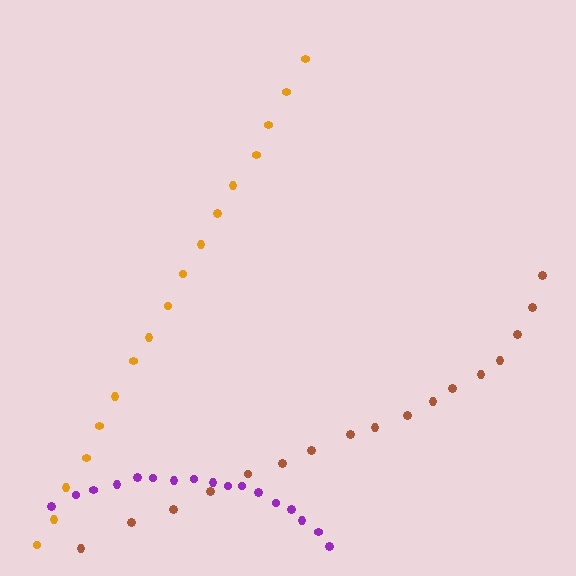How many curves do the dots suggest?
There are 3 distinct paths.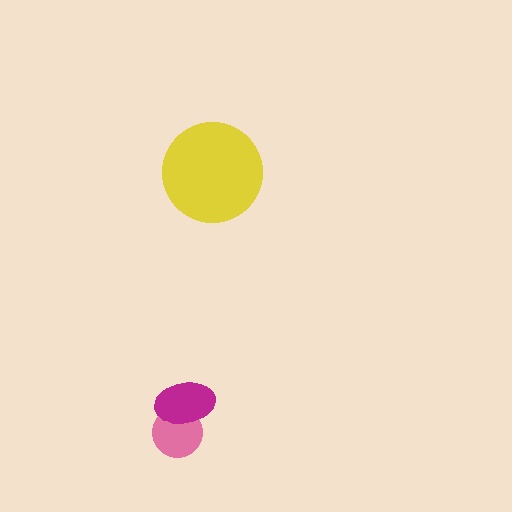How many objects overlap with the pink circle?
1 object overlaps with the pink circle.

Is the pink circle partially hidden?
Yes, it is partially covered by another shape.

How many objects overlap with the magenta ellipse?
1 object overlaps with the magenta ellipse.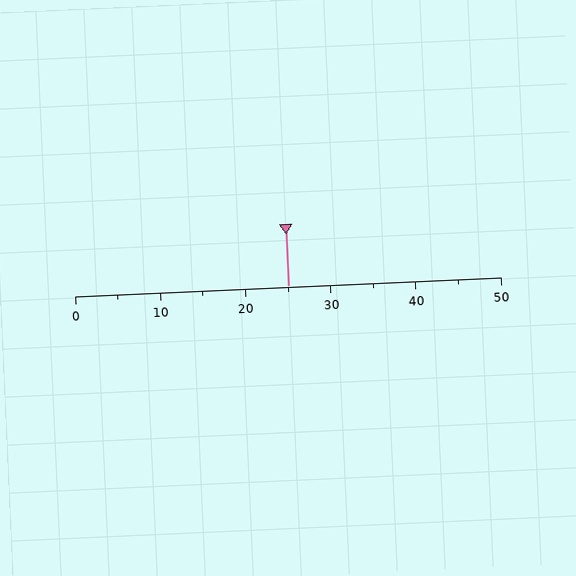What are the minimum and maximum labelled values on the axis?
The axis runs from 0 to 50.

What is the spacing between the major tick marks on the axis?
The major ticks are spaced 10 apart.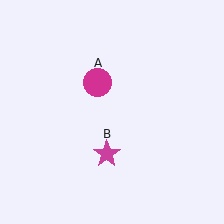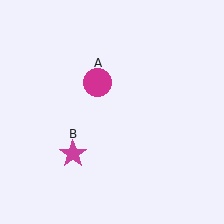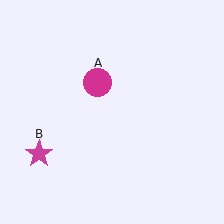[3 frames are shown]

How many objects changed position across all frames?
1 object changed position: magenta star (object B).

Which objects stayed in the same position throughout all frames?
Magenta circle (object A) remained stationary.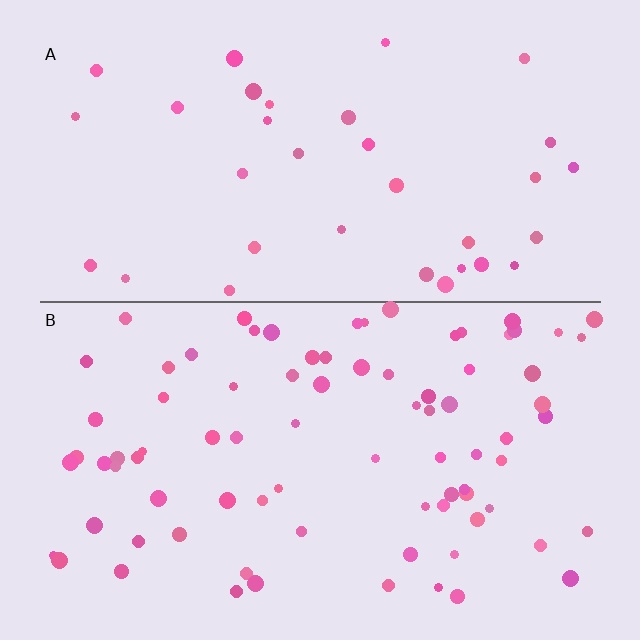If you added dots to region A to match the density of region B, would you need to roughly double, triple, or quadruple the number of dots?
Approximately double.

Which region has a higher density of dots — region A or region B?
B (the bottom).